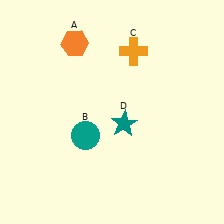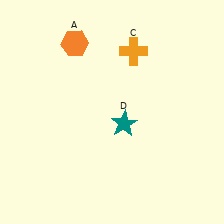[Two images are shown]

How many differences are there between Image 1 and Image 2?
There is 1 difference between the two images.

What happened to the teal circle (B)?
The teal circle (B) was removed in Image 2. It was in the bottom-left area of Image 1.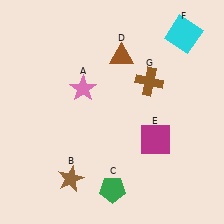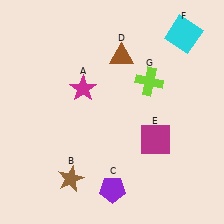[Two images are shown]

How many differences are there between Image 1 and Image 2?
There are 3 differences between the two images.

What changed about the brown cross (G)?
In Image 1, G is brown. In Image 2, it changed to lime.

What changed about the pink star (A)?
In Image 1, A is pink. In Image 2, it changed to magenta.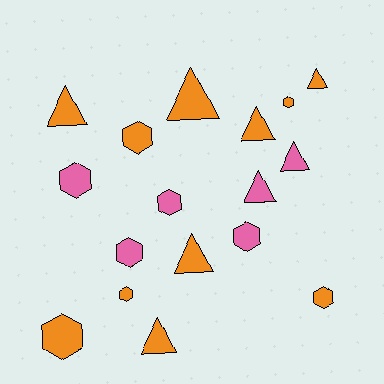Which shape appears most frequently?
Hexagon, with 9 objects.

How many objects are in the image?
There are 17 objects.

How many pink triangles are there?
There are 2 pink triangles.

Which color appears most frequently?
Orange, with 11 objects.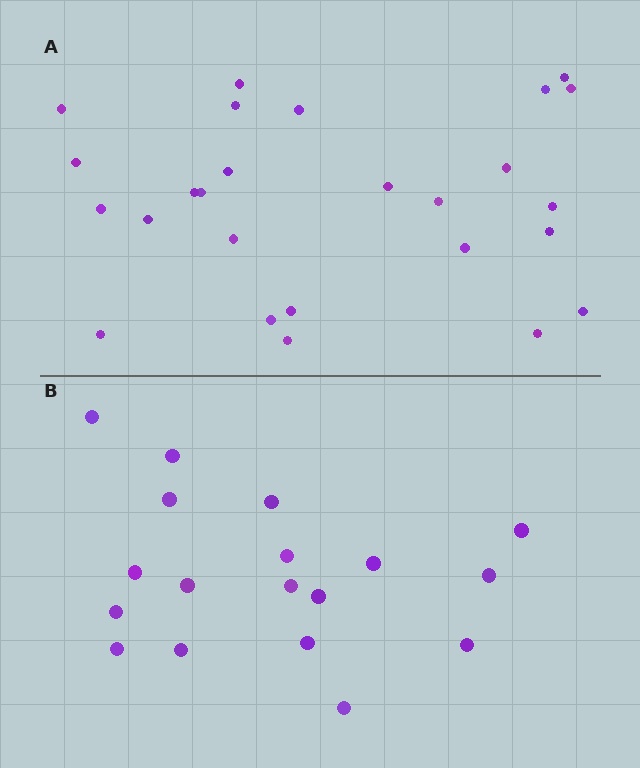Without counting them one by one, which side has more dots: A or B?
Region A (the top region) has more dots.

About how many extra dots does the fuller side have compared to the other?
Region A has roughly 8 or so more dots than region B.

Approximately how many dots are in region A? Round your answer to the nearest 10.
About 30 dots. (The exact count is 26, which rounds to 30.)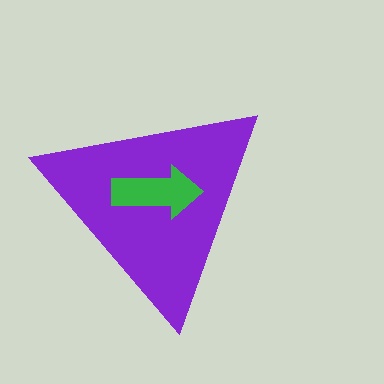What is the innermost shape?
The green arrow.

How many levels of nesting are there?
2.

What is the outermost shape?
The purple triangle.